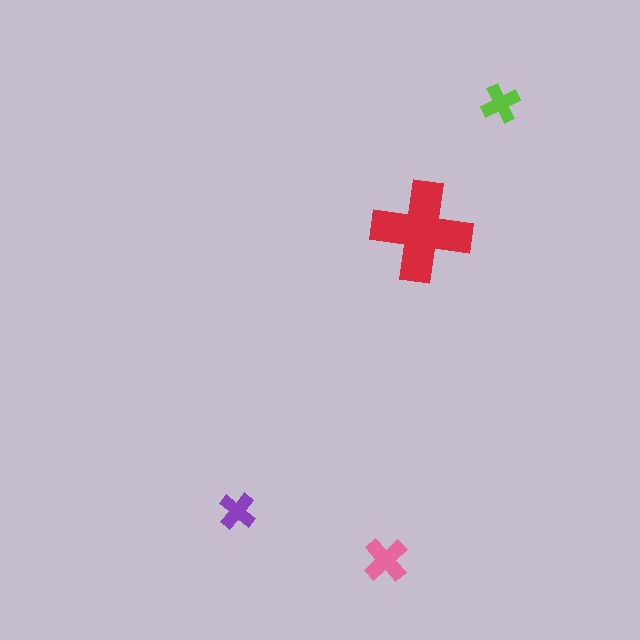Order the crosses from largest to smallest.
the red one, the pink one, the lime one, the purple one.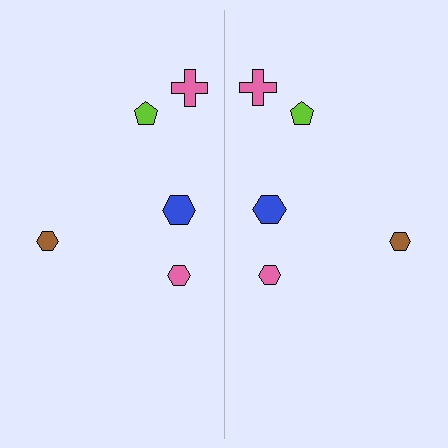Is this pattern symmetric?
Yes, this pattern has bilateral (reflection) symmetry.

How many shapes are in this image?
There are 10 shapes in this image.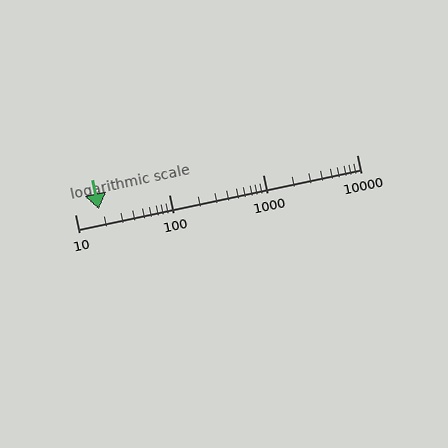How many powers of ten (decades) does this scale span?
The scale spans 3 decades, from 10 to 10000.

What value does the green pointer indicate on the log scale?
The pointer indicates approximately 18.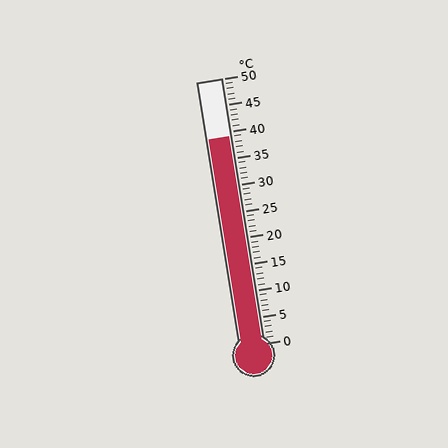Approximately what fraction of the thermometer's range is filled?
The thermometer is filled to approximately 80% of its range.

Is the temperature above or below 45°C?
The temperature is below 45°C.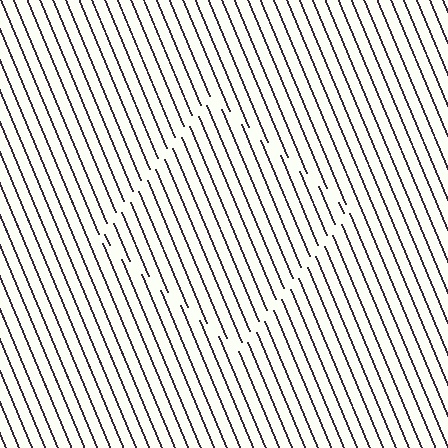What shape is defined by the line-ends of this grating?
An illusory square. The interior of the shape contains the same grating, shifted by half a period — the contour is defined by the phase discontinuity where line-ends from the inner and outer gratings abut.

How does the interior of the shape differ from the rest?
The interior of the shape contains the same grating, shifted by half a period — the contour is defined by the phase discontinuity where line-ends from the inner and outer gratings abut.